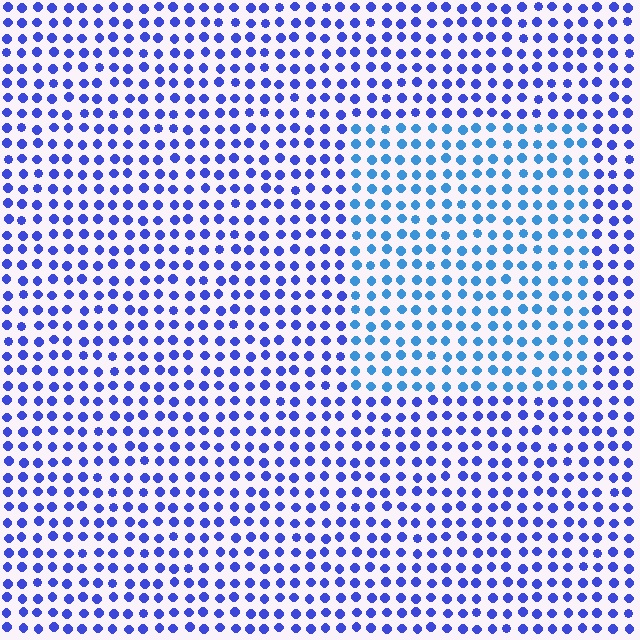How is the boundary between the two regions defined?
The boundary is defined purely by a slight shift in hue (about 30 degrees). Spacing, size, and orientation are identical on both sides.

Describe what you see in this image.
The image is filled with small blue elements in a uniform arrangement. A rectangle-shaped region is visible where the elements are tinted to a slightly different hue, forming a subtle color boundary.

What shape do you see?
I see a rectangle.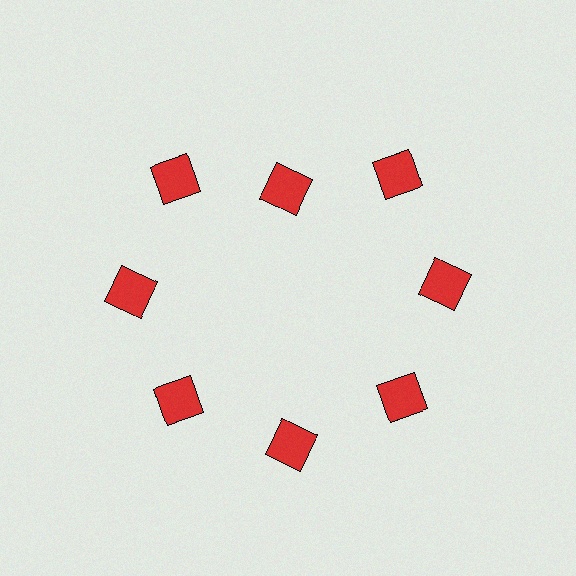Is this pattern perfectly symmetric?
No. The 8 red squares are arranged in a ring, but one element near the 12 o'clock position is pulled inward toward the center, breaking the 8-fold rotational symmetry.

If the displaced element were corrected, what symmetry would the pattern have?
It would have 8-fold rotational symmetry — the pattern would map onto itself every 45 degrees.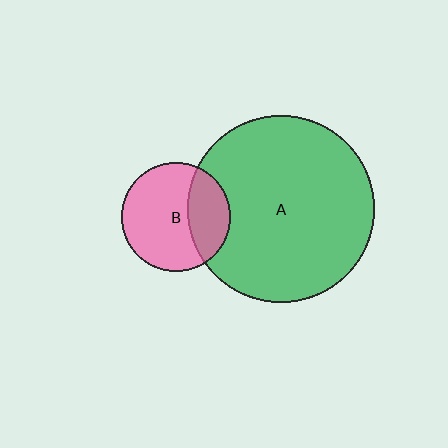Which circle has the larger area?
Circle A (green).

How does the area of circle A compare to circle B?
Approximately 2.9 times.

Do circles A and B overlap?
Yes.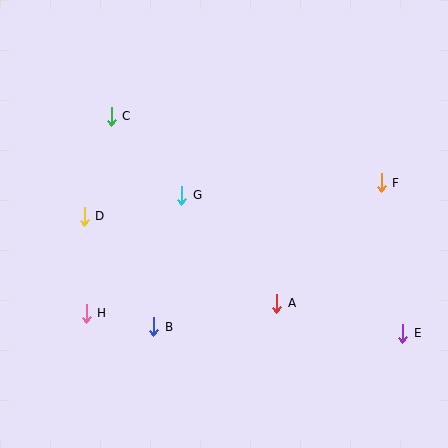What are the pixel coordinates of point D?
Point D is at (84, 216).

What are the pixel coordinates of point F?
Point F is at (381, 183).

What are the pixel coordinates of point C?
Point C is at (111, 116).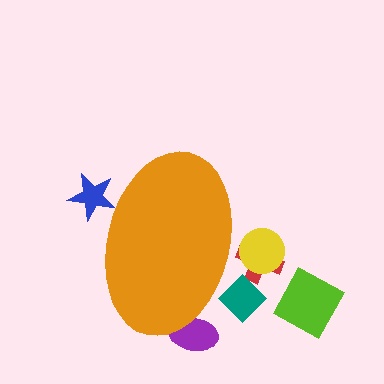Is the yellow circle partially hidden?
Yes, the yellow circle is partially hidden behind the orange ellipse.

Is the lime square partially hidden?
No, the lime square is fully visible.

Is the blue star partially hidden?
Yes, the blue star is partially hidden behind the orange ellipse.